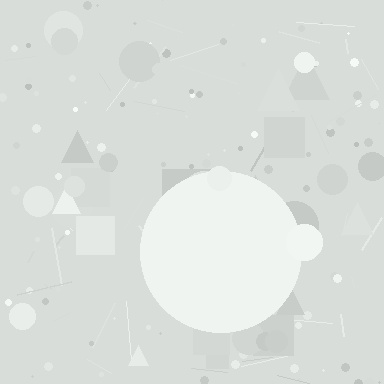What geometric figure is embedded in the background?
A circle is embedded in the background.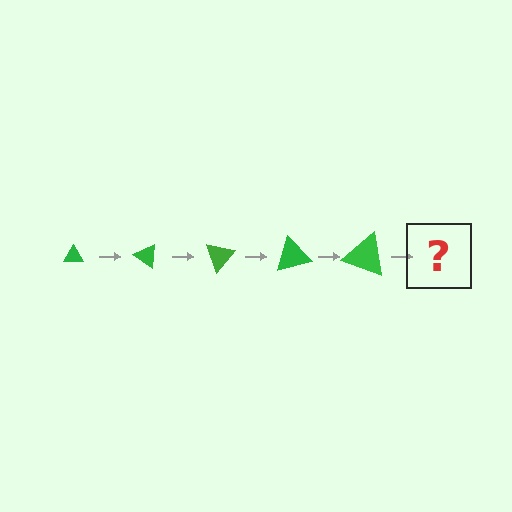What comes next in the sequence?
The next element should be a triangle, larger than the previous one and rotated 175 degrees from the start.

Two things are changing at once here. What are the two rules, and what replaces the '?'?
The two rules are that the triangle grows larger each step and it rotates 35 degrees each step. The '?' should be a triangle, larger than the previous one and rotated 175 degrees from the start.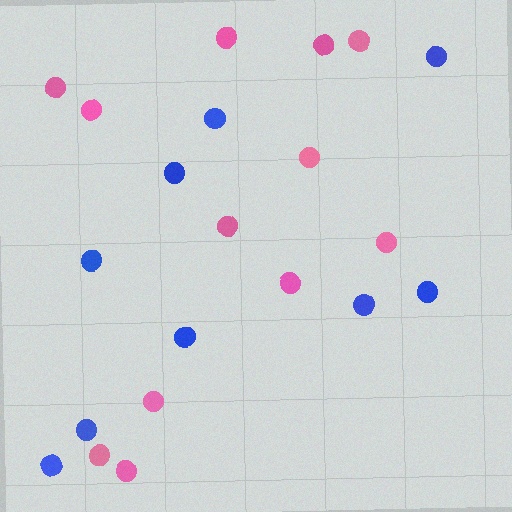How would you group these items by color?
There are 2 groups: one group of blue circles (9) and one group of pink circles (12).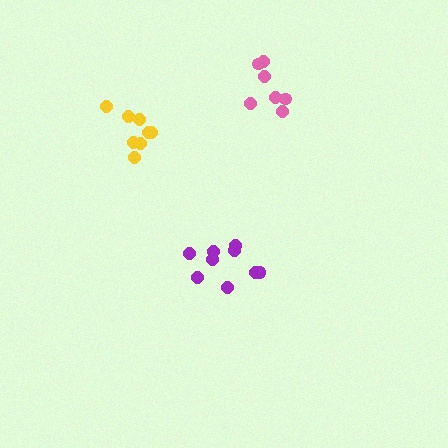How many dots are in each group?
Group 1: 9 dots, Group 2: 7 dots, Group 3: 8 dots (24 total).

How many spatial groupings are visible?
There are 3 spatial groupings.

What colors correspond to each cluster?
The clusters are colored: purple, pink, yellow.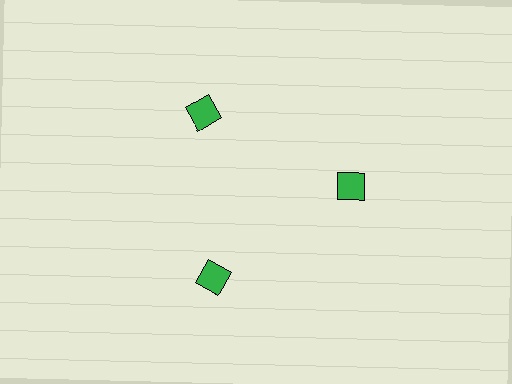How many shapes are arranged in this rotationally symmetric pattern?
There are 3 shapes, arranged in 3 groups of 1.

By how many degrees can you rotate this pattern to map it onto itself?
The pattern maps onto itself every 120 degrees of rotation.